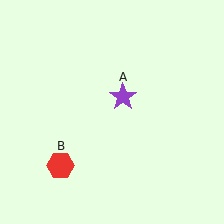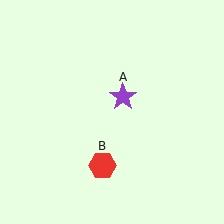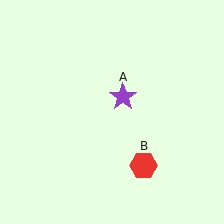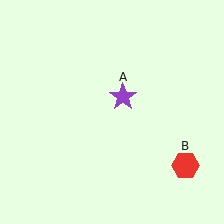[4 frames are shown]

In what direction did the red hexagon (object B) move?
The red hexagon (object B) moved right.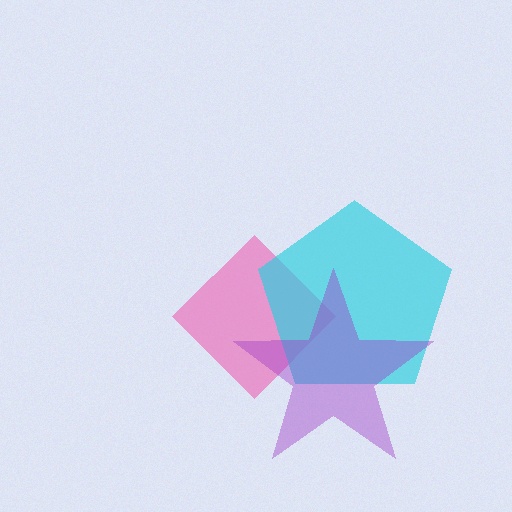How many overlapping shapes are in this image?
There are 3 overlapping shapes in the image.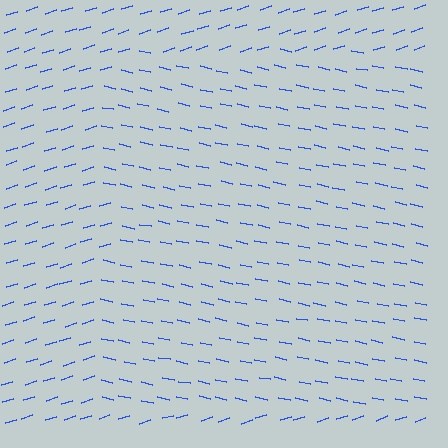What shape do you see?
I see a rectangle.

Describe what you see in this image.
The image is filled with small blue line segments. A rectangle region in the image has lines oriented differently from the surrounding lines, creating a visible texture boundary.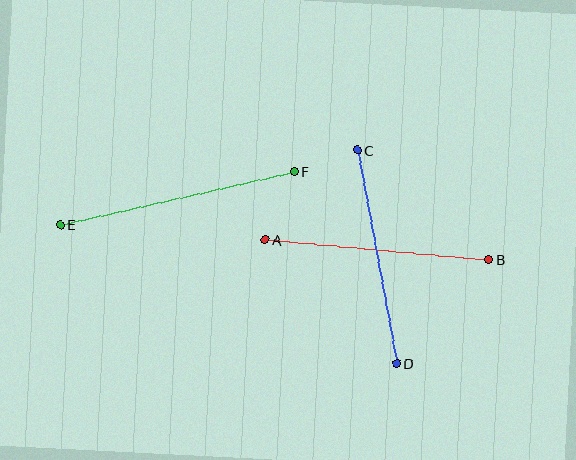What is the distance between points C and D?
The distance is approximately 217 pixels.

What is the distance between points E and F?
The distance is approximately 240 pixels.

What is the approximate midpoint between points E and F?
The midpoint is at approximately (177, 198) pixels.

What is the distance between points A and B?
The distance is approximately 224 pixels.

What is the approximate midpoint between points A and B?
The midpoint is at approximately (377, 249) pixels.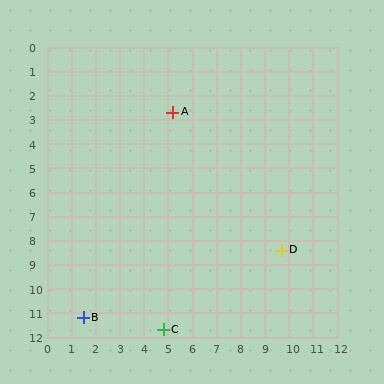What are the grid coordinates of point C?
Point C is at approximately (4.8, 11.7).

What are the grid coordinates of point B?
Point B is at approximately (1.5, 11.2).